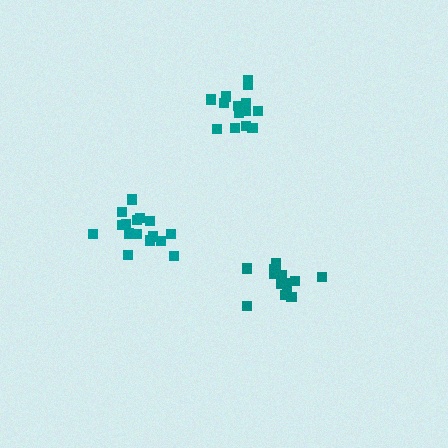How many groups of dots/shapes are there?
There are 3 groups.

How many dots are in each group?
Group 1: 14 dots, Group 2: 14 dots, Group 3: 16 dots (44 total).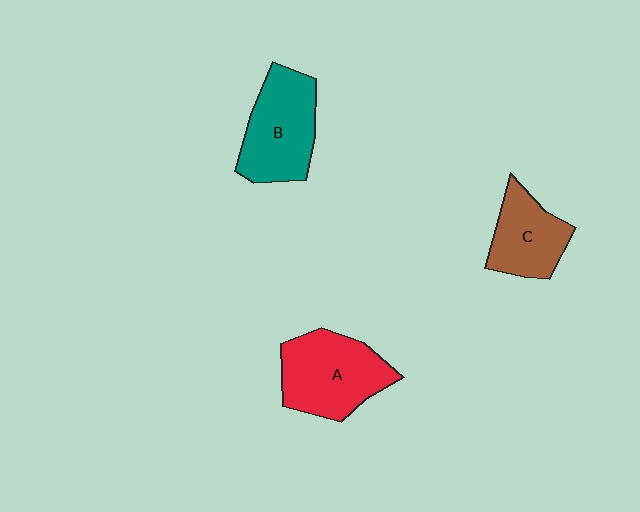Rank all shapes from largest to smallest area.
From largest to smallest: A (red), B (teal), C (brown).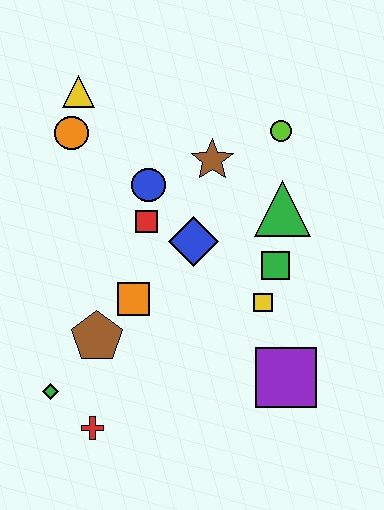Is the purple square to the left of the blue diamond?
No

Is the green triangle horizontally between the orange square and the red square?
No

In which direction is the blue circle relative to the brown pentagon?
The blue circle is above the brown pentagon.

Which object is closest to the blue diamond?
The red square is closest to the blue diamond.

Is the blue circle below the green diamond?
No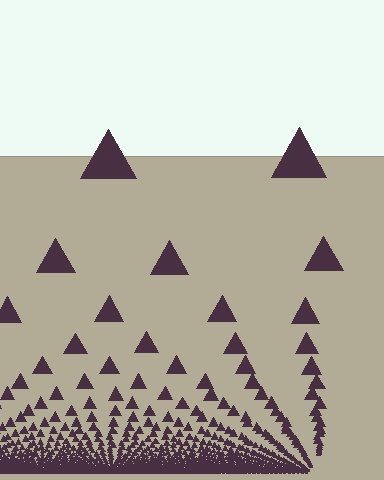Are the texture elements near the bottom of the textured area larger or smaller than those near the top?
Smaller. The gradient is inverted — elements near the bottom are smaller and denser.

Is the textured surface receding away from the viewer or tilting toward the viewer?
The surface appears to tilt toward the viewer. Texture elements get larger and sparser toward the top.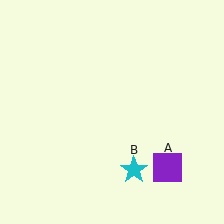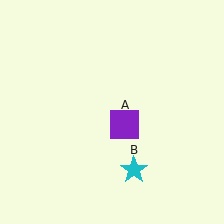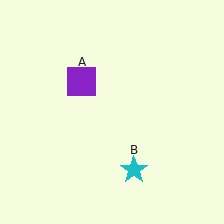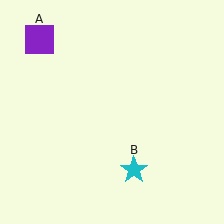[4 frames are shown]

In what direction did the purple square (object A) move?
The purple square (object A) moved up and to the left.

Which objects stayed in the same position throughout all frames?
Cyan star (object B) remained stationary.